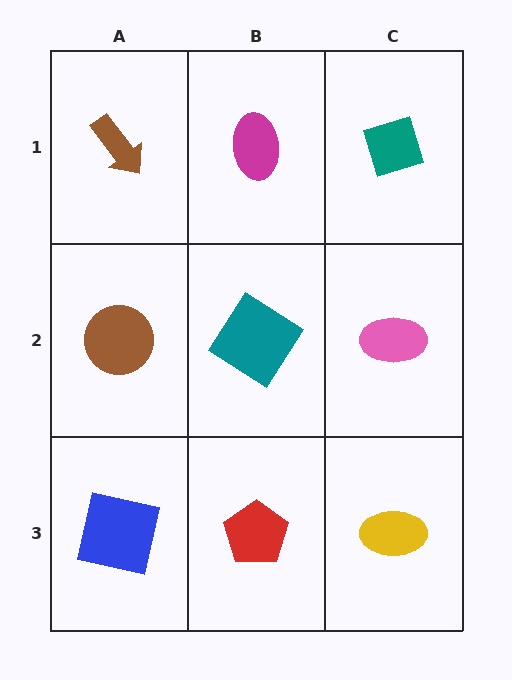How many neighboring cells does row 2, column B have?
4.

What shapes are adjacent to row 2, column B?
A magenta ellipse (row 1, column B), a red pentagon (row 3, column B), a brown circle (row 2, column A), a pink ellipse (row 2, column C).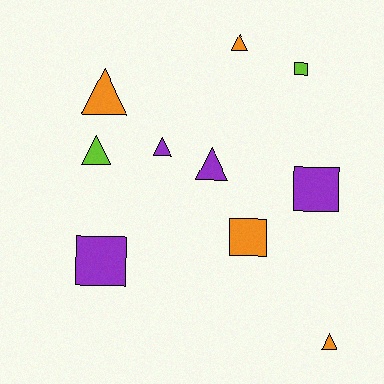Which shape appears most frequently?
Triangle, with 6 objects.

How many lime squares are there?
There is 1 lime square.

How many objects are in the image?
There are 10 objects.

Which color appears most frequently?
Orange, with 4 objects.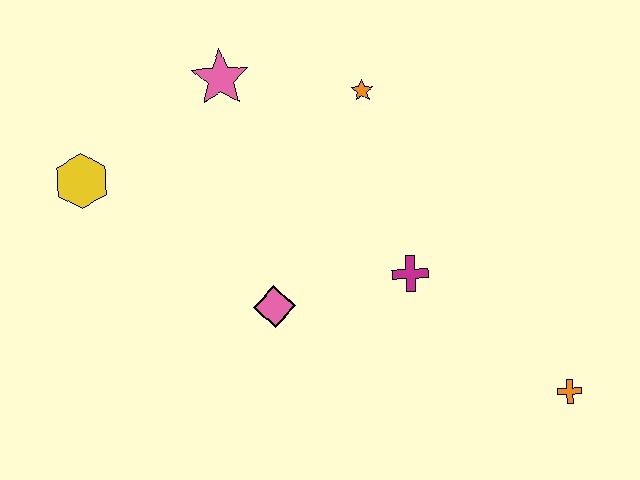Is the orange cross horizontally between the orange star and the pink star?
No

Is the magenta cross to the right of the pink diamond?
Yes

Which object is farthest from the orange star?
The orange cross is farthest from the orange star.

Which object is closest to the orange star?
The pink star is closest to the orange star.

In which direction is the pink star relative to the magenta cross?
The pink star is above the magenta cross.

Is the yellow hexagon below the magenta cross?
No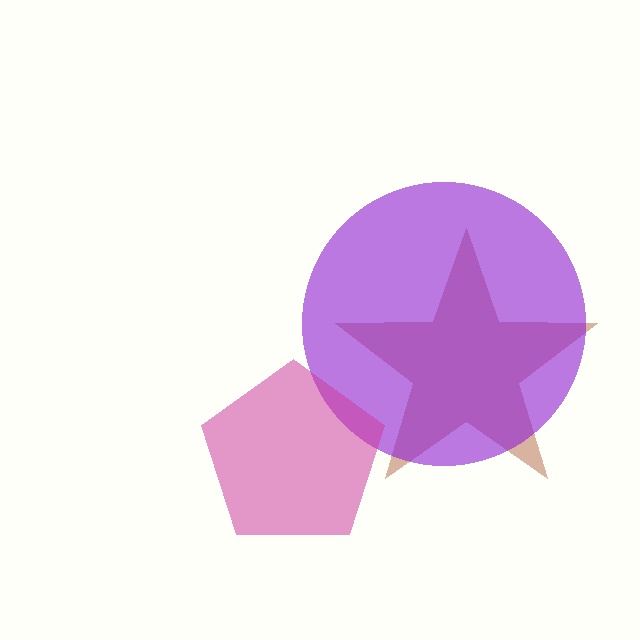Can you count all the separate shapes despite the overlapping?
Yes, there are 3 separate shapes.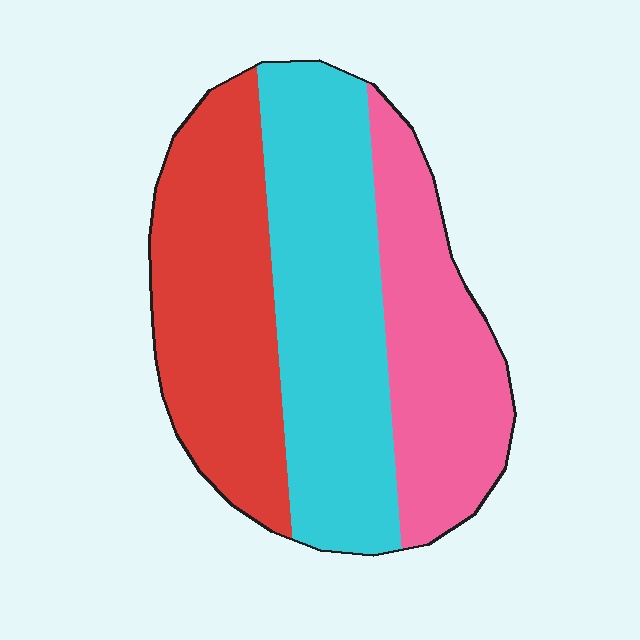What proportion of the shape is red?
Red covers 34% of the shape.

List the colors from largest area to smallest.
From largest to smallest: cyan, red, pink.